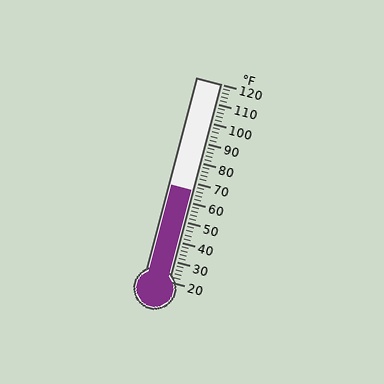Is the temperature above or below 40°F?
The temperature is above 40°F.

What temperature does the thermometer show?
The thermometer shows approximately 66°F.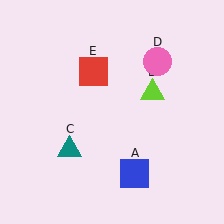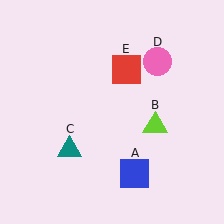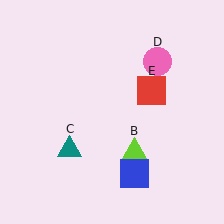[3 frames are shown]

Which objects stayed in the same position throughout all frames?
Blue square (object A) and teal triangle (object C) and pink circle (object D) remained stationary.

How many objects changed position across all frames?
2 objects changed position: lime triangle (object B), red square (object E).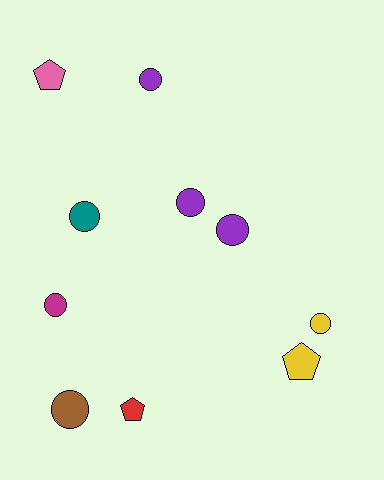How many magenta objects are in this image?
There is 1 magenta object.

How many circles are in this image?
There are 7 circles.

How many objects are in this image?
There are 10 objects.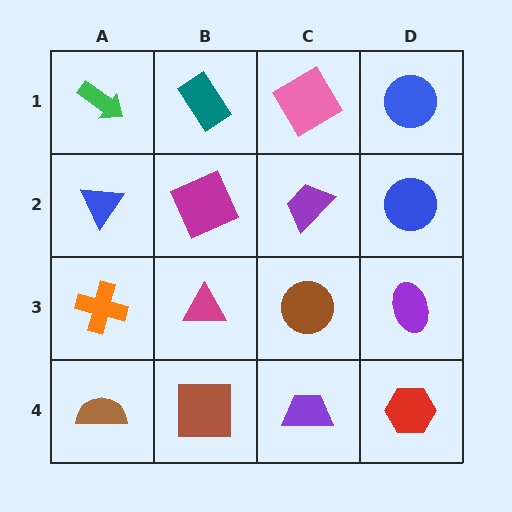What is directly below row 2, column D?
A purple ellipse.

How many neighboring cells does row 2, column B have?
4.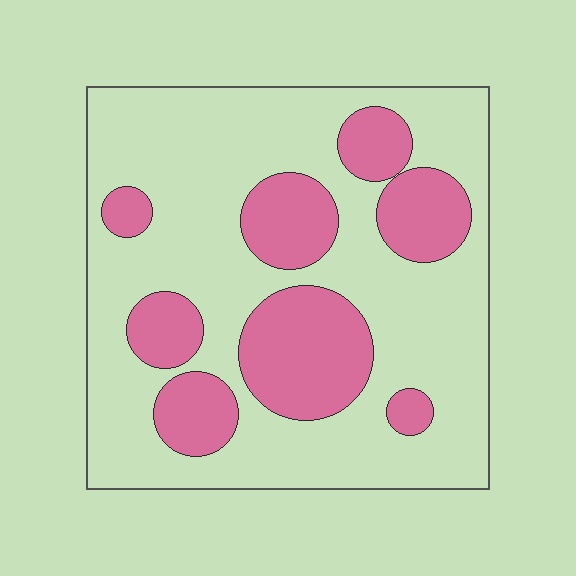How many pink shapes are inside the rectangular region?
8.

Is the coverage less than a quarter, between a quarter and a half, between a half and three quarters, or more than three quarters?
Between a quarter and a half.